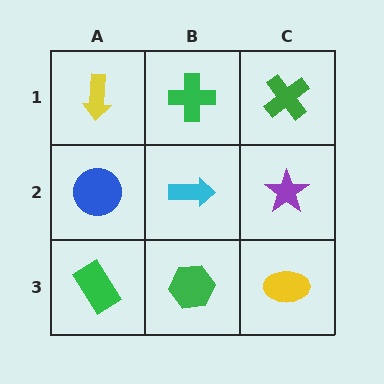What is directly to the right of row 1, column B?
A green cross.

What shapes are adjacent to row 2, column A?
A yellow arrow (row 1, column A), a green rectangle (row 3, column A), a cyan arrow (row 2, column B).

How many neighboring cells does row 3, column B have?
3.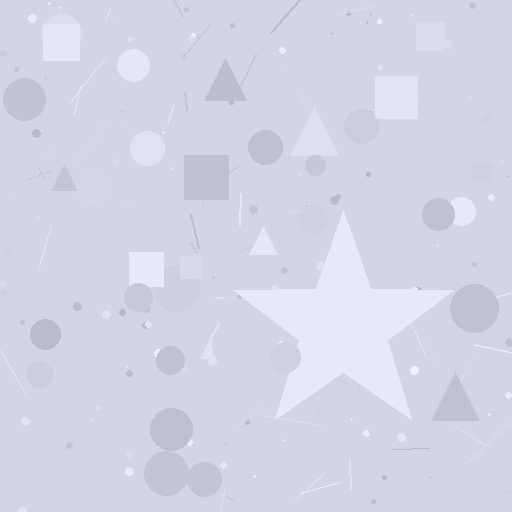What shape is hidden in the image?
A star is hidden in the image.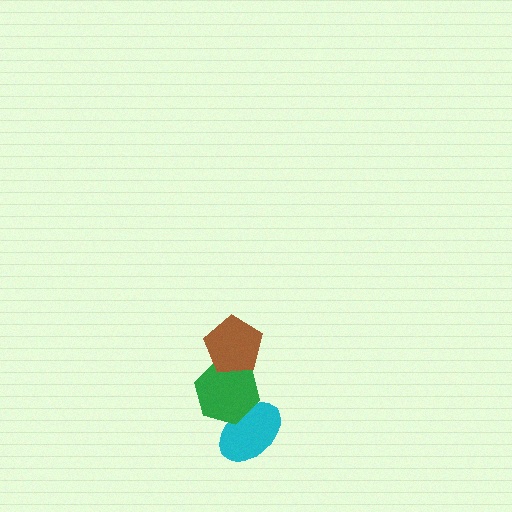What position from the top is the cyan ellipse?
The cyan ellipse is 3rd from the top.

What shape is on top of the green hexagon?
The brown pentagon is on top of the green hexagon.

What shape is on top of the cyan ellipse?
The green hexagon is on top of the cyan ellipse.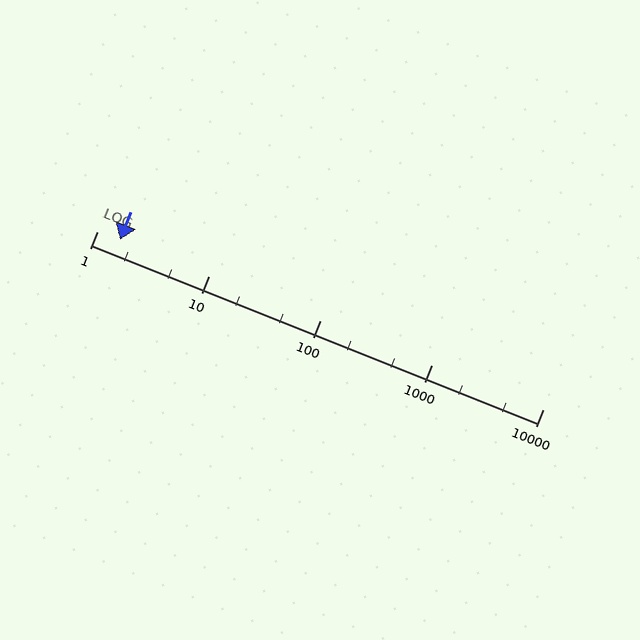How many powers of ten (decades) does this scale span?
The scale spans 4 decades, from 1 to 10000.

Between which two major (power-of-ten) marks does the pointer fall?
The pointer is between 1 and 10.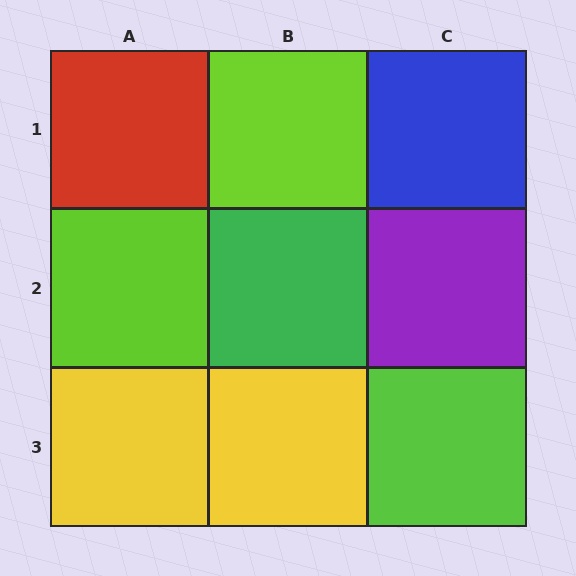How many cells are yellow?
2 cells are yellow.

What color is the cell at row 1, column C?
Blue.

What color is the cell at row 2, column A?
Lime.